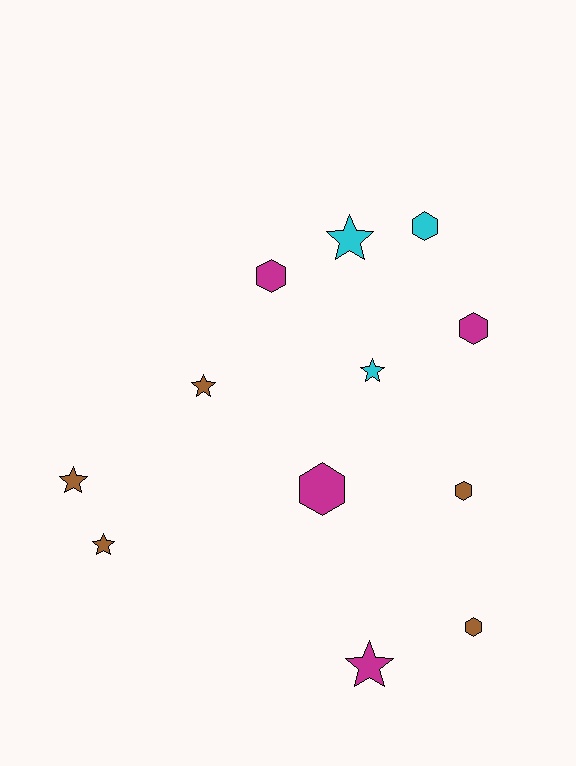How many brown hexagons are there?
There are 2 brown hexagons.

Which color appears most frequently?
Brown, with 5 objects.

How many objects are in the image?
There are 12 objects.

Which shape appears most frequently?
Hexagon, with 6 objects.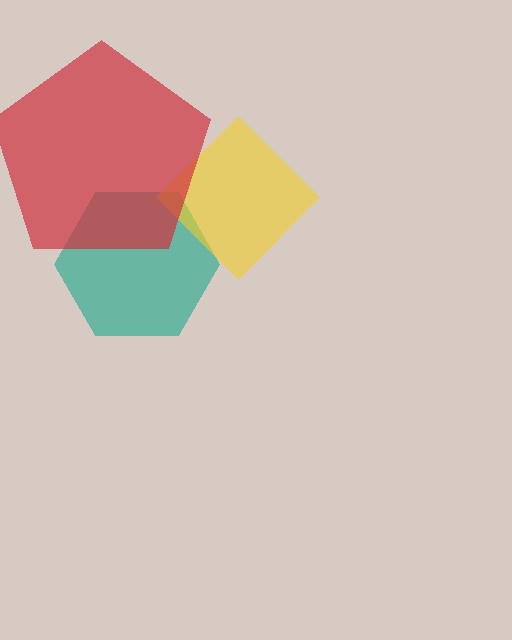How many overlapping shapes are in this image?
There are 3 overlapping shapes in the image.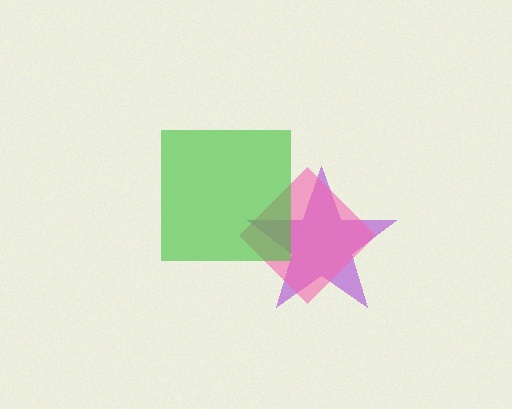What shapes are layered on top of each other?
The layered shapes are: a purple star, a pink diamond, a green square.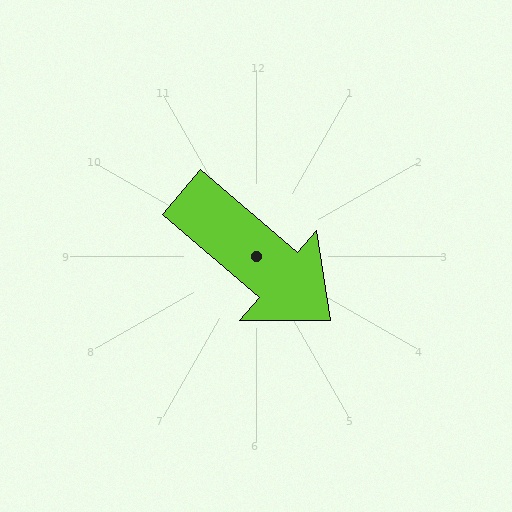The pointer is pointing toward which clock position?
Roughly 4 o'clock.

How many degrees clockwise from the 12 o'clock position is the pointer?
Approximately 131 degrees.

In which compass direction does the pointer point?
Southeast.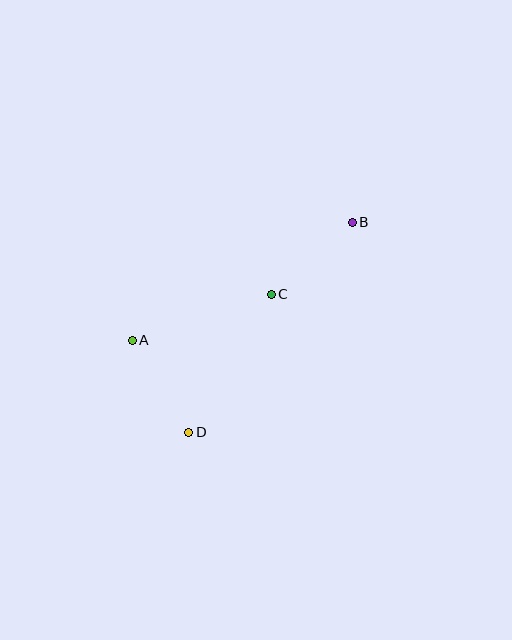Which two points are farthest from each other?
Points B and D are farthest from each other.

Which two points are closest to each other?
Points A and D are closest to each other.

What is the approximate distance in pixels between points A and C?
The distance between A and C is approximately 146 pixels.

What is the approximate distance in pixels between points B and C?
The distance between B and C is approximately 108 pixels.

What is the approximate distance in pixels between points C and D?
The distance between C and D is approximately 161 pixels.